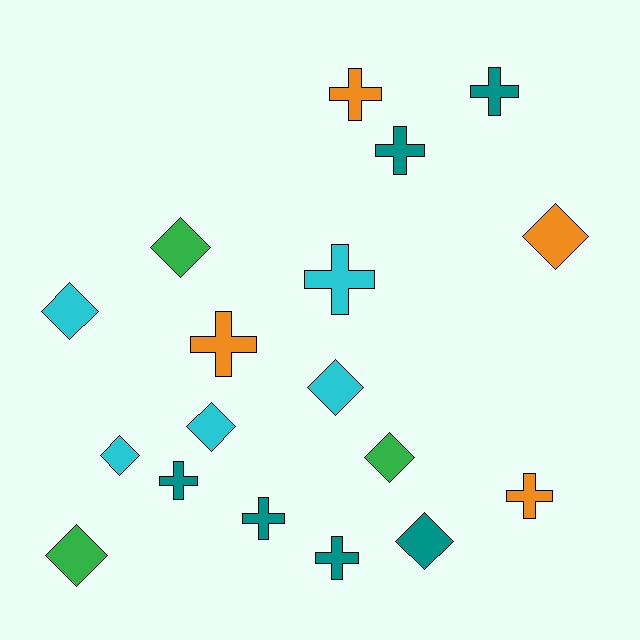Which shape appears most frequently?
Diamond, with 9 objects.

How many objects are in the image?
There are 18 objects.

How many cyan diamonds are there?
There are 4 cyan diamonds.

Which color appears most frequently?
Teal, with 6 objects.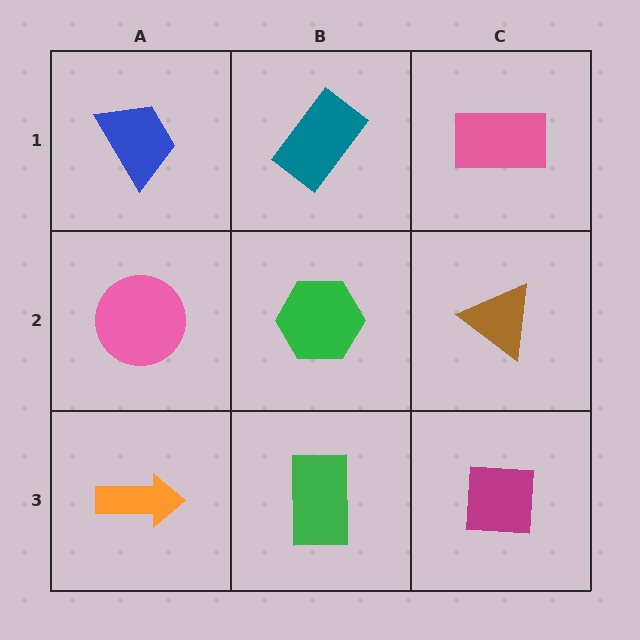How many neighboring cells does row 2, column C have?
3.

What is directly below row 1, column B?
A green hexagon.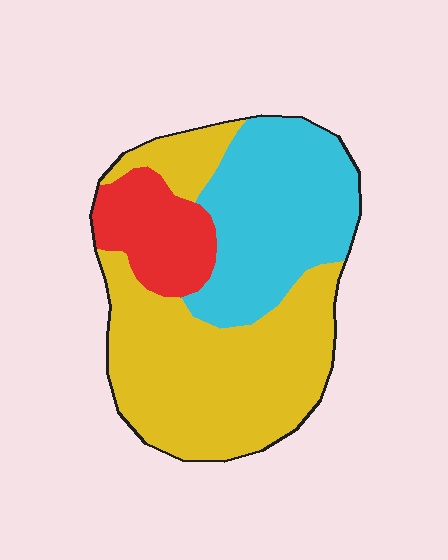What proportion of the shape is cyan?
Cyan covers 33% of the shape.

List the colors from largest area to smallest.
From largest to smallest: yellow, cyan, red.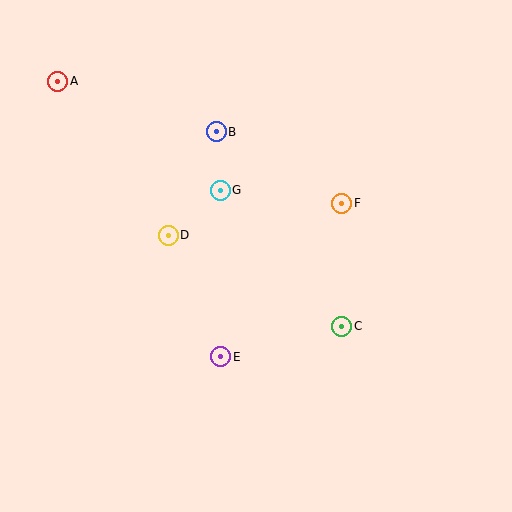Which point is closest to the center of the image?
Point G at (220, 190) is closest to the center.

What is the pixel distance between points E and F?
The distance between E and F is 196 pixels.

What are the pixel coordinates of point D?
Point D is at (168, 235).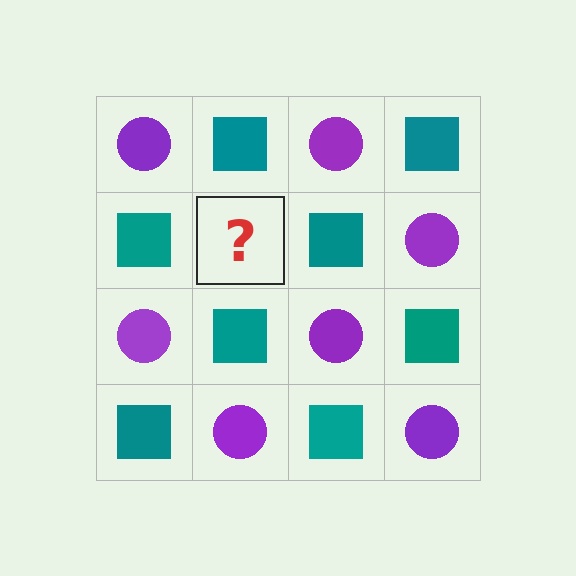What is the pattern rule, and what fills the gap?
The rule is that it alternates purple circle and teal square in a checkerboard pattern. The gap should be filled with a purple circle.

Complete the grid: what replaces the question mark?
The question mark should be replaced with a purple circle.